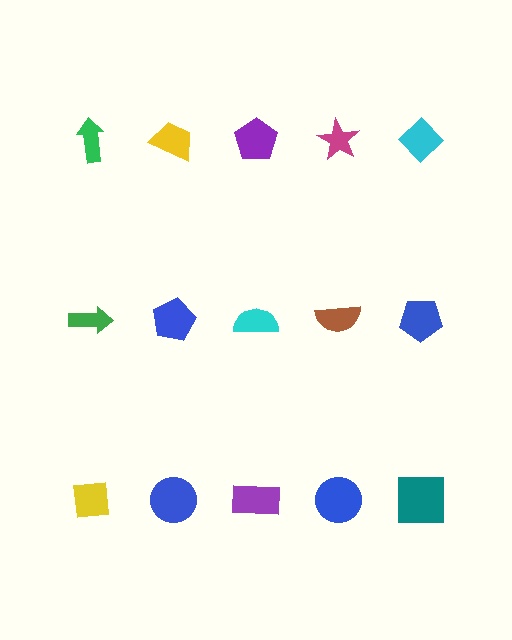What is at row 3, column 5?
A teal square.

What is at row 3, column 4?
A blue circle.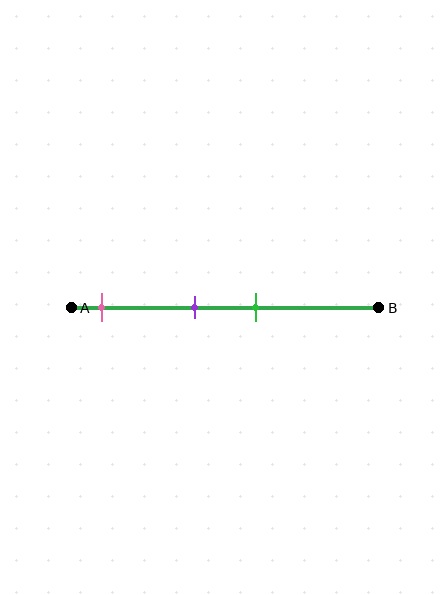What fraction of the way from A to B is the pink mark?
The pink mark is approximately 10% (0.1) of the way from A to B.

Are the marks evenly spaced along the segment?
No, the marks are not evenly spaced.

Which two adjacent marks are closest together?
The purple and green marks are the closest adjacent pair.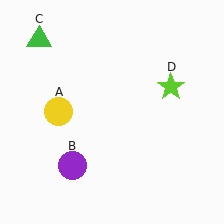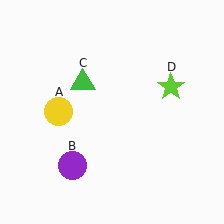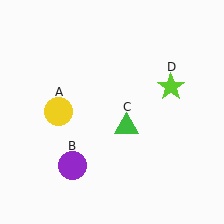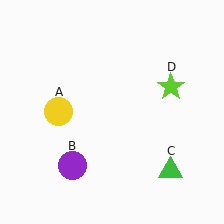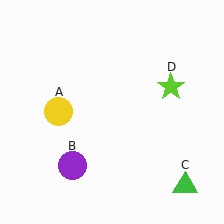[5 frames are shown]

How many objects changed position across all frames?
1 object changed position: green triangle (object C).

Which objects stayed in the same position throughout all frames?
Yellow circle (object A) and purple circle (object B) and lime star (object D) remained stationary.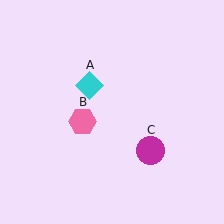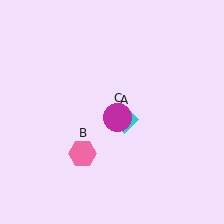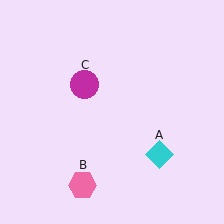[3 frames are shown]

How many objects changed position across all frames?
3 objects changed position: cyan diamond (object A), pink hexagon (object B), magenta circle (object C).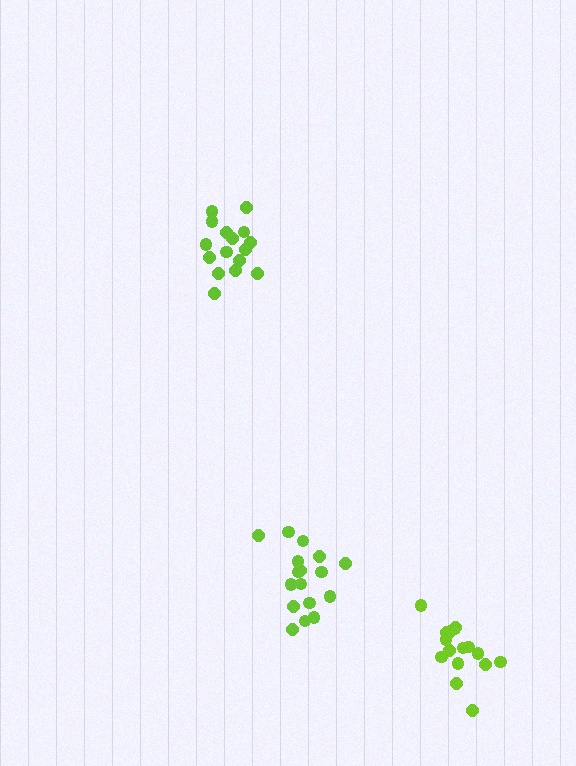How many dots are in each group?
Group 1: 16 dots, Group 2: 17 dots, Group 3: 16 dots (49 total).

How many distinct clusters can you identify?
There are 3 distinct clusters.